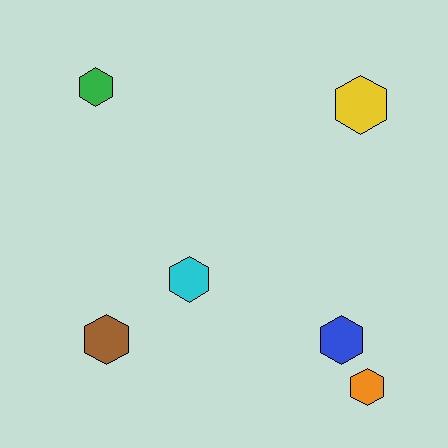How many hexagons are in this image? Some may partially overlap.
There are 6 hexagons.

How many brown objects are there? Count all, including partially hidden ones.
There is 1 brown object.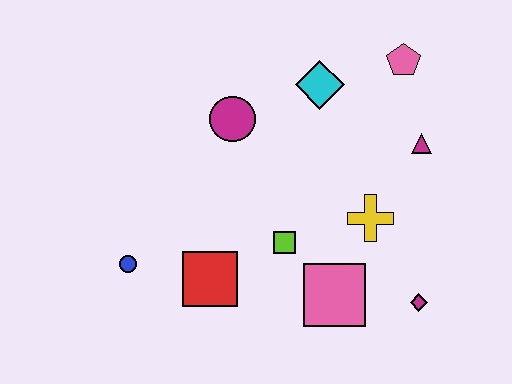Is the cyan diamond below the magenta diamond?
No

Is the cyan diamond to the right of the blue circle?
Yes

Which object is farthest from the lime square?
The pink pentagon is farthest from the lime square.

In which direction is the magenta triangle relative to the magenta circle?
The magenta triangle is to the right of the magenta circle.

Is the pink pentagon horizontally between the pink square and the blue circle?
No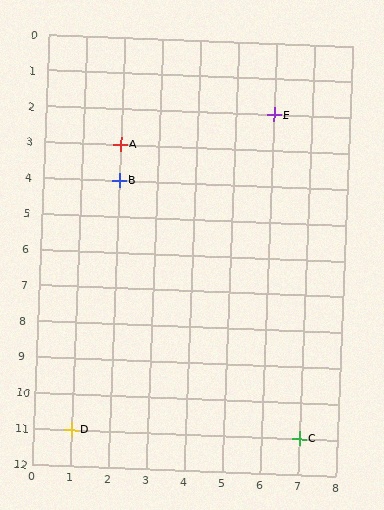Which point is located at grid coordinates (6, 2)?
Point E is at (6, 2).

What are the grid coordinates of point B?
Point B is at grid coordinates (2, 4).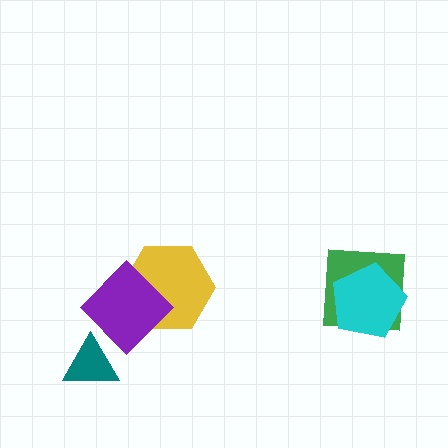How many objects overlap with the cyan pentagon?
1 object overlaps with the cyan pentagon.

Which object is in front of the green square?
The cyan pentagon is in front of the green square.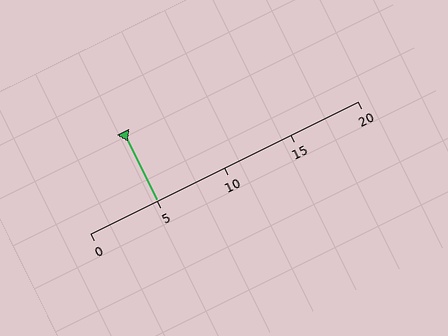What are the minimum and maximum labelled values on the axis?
The axis runs from 0 to 20.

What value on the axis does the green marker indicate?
The marker indicates approximately 5.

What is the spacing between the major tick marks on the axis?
The major ticks are spaced 5 apart.